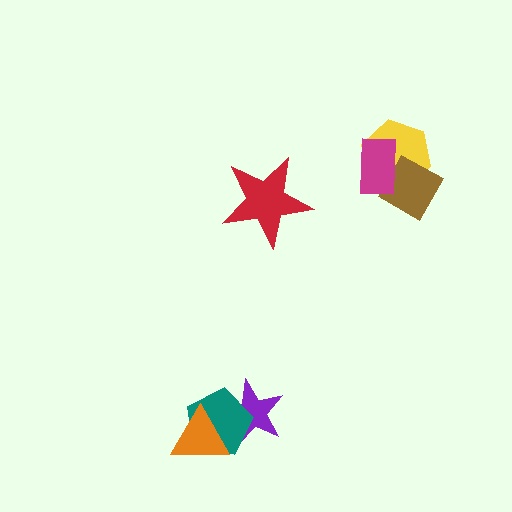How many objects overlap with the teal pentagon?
2 objects overlap with the teal pentagon.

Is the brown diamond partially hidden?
Yes, it is partially covered by another shape.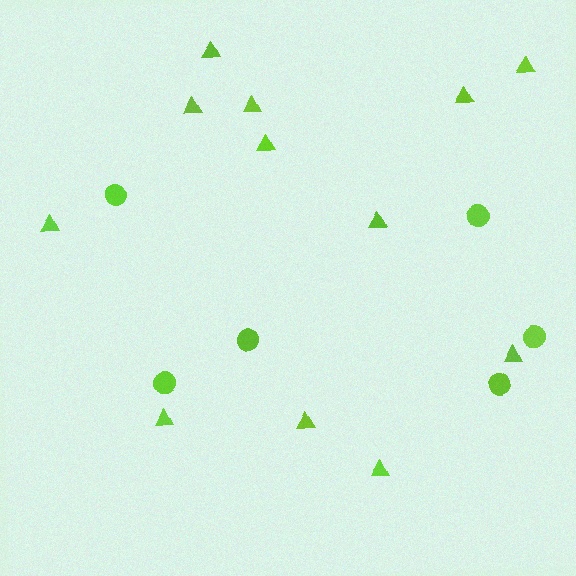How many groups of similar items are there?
There are 2 groups: one group of circles (6) and one group of triangles (12).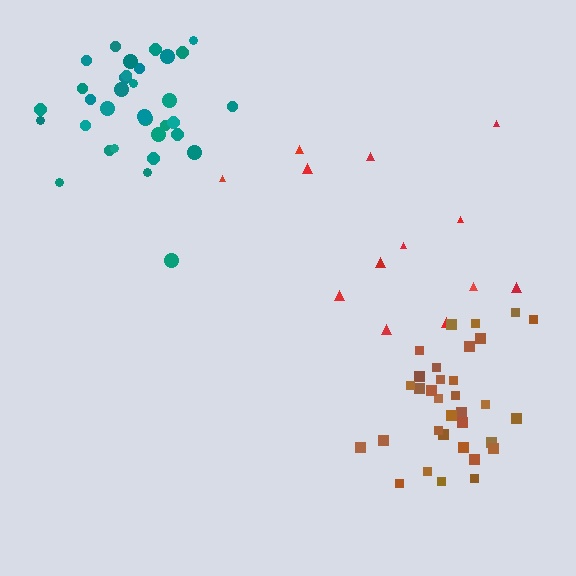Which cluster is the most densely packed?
Brown.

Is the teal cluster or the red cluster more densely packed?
Teal.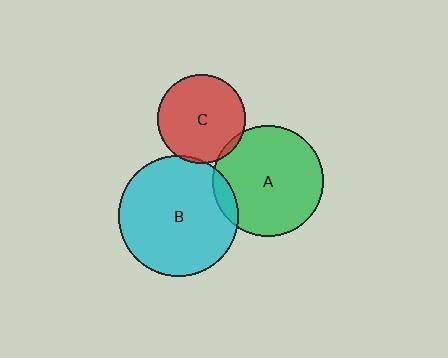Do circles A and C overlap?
Yes.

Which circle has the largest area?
Circle B (cyan).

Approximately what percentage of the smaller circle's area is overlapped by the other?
Approximately 5%.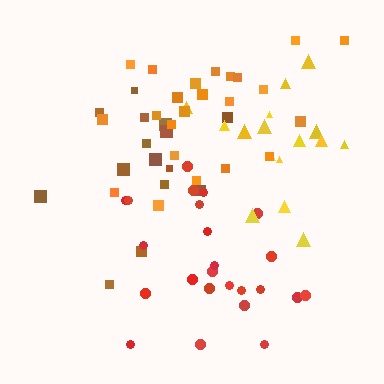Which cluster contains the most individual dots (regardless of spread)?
Red (24).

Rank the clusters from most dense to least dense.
yellow, red, orange, brown.